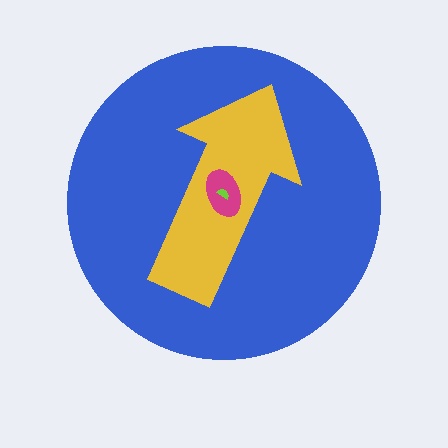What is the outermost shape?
The blue circle.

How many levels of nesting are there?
4.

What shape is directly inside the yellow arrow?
The magenta ellipse.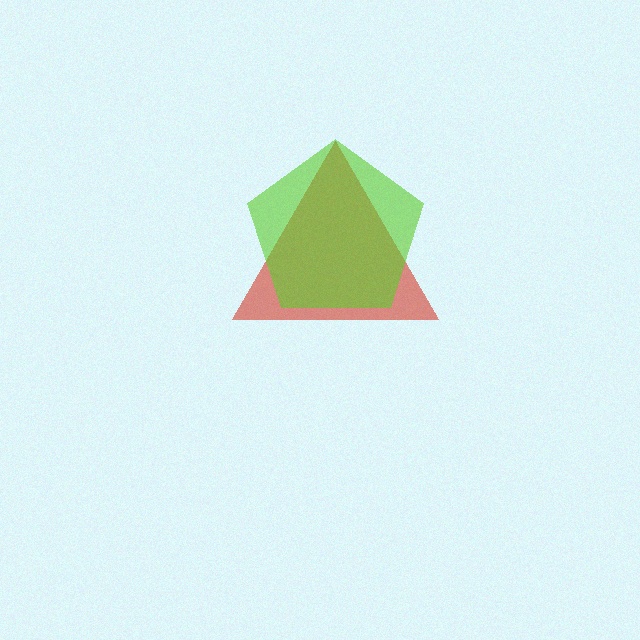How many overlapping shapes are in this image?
There are 2 overlapping shapes in the image.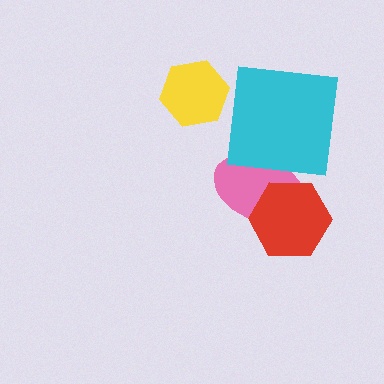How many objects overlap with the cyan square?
1 object overlaps with the cyan square.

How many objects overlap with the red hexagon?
1 object overlaps with the red hexagon.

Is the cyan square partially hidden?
No, no other shape covers it.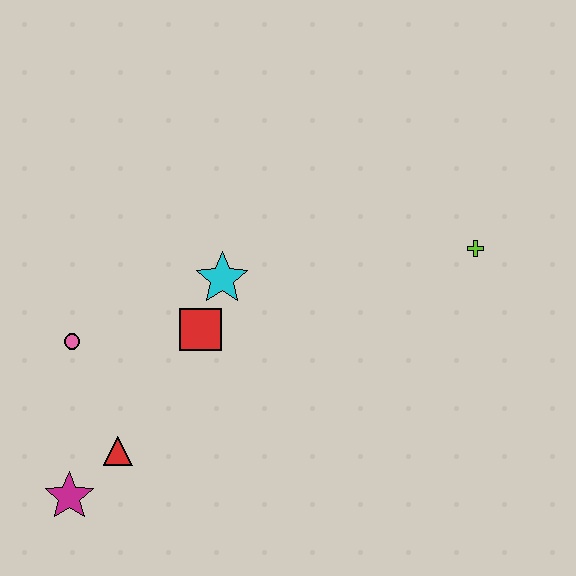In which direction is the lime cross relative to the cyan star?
The lime cross is to the right of the cyan star.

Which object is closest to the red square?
The cyan star is closest to the red square.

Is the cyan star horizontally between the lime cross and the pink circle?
Yes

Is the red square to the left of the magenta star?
No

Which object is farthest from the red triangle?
The lime cross is farthest from the red triangle.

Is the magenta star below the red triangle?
Yes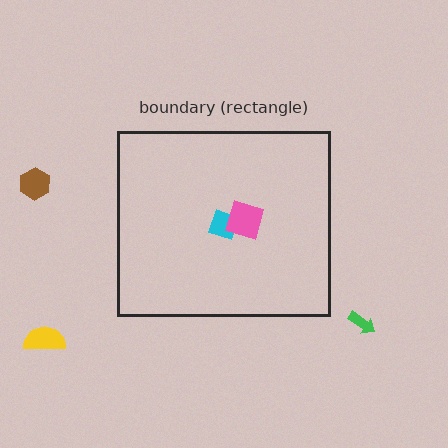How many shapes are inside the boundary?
2 inside, 3 outside.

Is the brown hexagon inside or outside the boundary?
Outside.